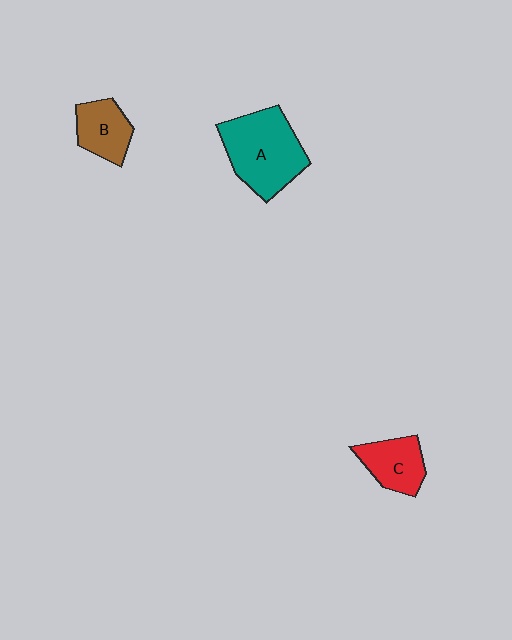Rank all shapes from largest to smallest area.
From largest to smallest: A (teal), C (red), B (brown).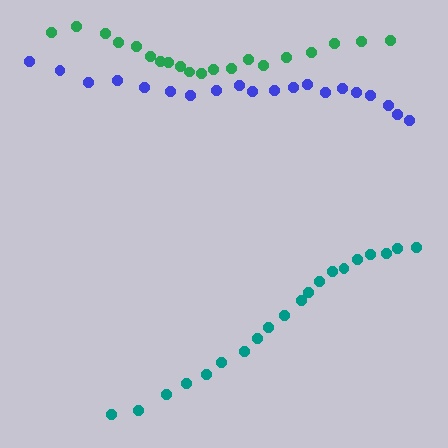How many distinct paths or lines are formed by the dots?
There are 3 distinct paths.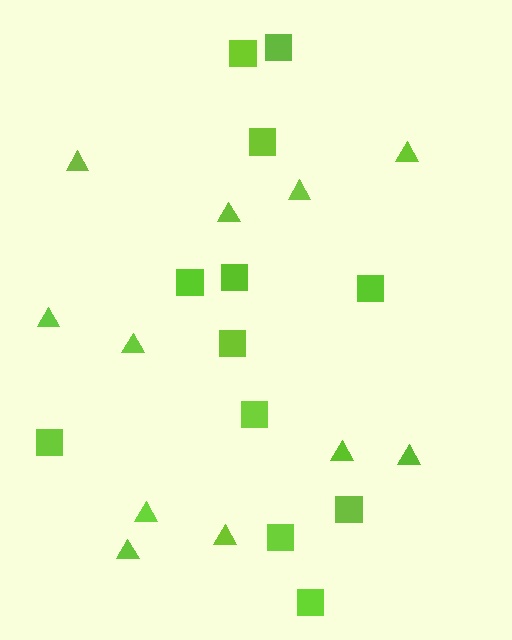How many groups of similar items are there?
There are 2 groups: one group of triangles (11) and one group of squares (12).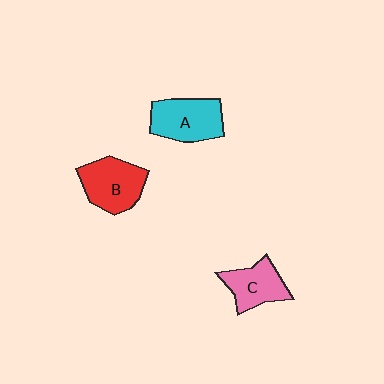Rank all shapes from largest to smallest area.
From largest to smallest: A (cyan), B (red), C (pink).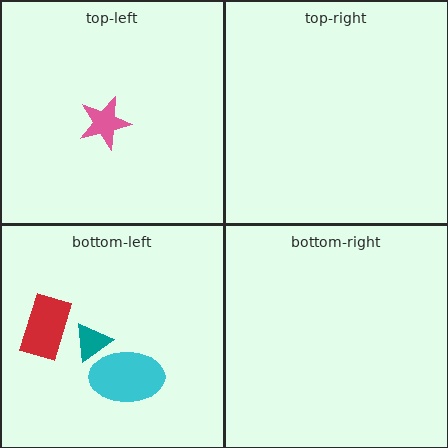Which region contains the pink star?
The top-left region.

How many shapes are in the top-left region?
1.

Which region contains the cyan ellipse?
The bottom-left region.